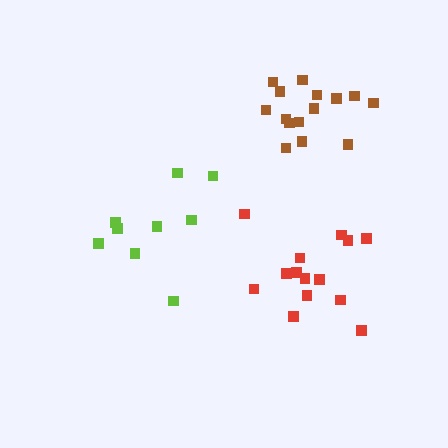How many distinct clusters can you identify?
There are 3 distinct clusters.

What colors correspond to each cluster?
The clusters are colored: lime, brown, red.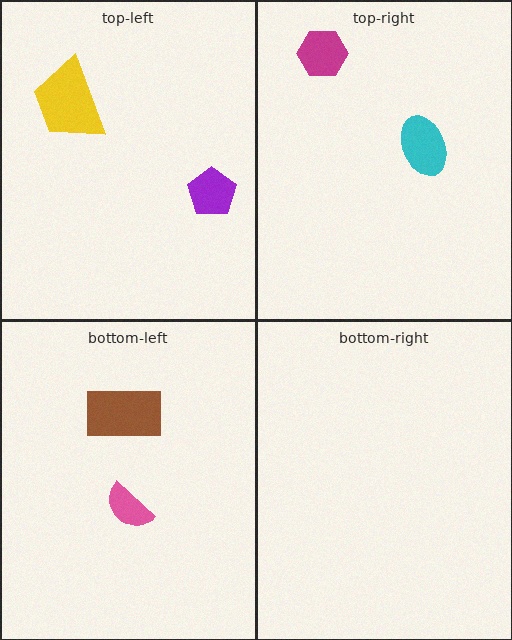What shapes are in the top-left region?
The purple pentagon, the yellow trapezoid.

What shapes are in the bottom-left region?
The pink semicircle, the brown rectangle.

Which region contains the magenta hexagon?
The top-right region.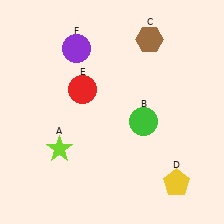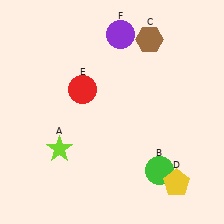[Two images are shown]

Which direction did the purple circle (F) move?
The purple circle (F) moved right.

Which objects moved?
The objects that moved are: the green circle (B), the purple circle (F).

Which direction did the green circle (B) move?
The green circle (B) moved down.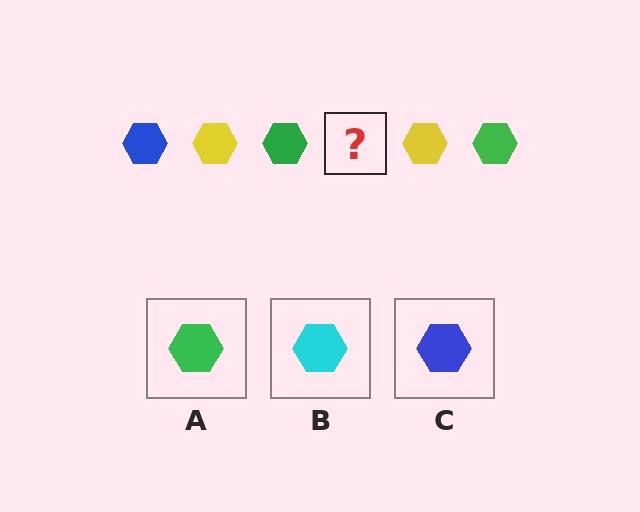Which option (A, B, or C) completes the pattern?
C.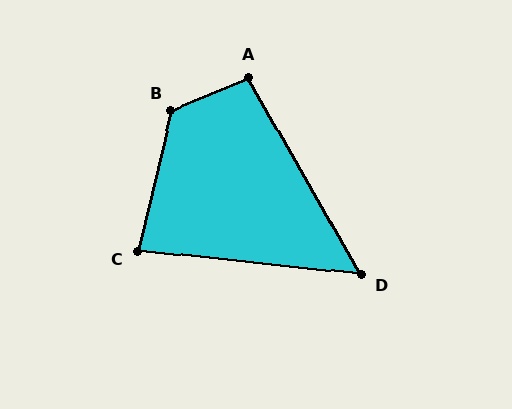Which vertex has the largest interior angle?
B, at approximately 126 degrees.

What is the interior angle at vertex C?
Approximately 83 degrees (acute).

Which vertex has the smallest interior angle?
D, at approximately 54 degrees.